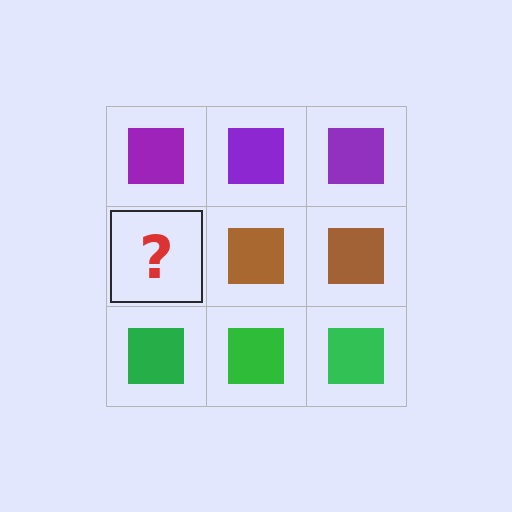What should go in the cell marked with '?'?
The missing cell should contain a brown square.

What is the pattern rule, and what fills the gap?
The rule is that each row has a consistent color. The gap should be filled with a brown square.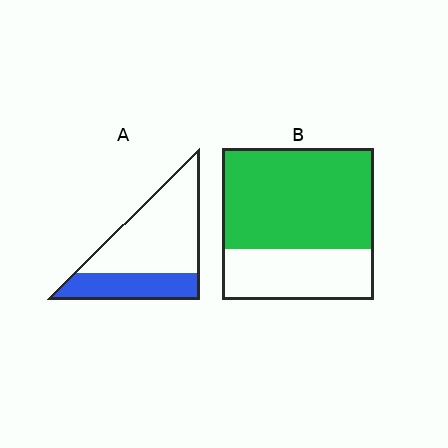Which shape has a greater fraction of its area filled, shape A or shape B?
Shape B.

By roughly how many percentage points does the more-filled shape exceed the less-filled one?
By roughly 35 percentage points (B over A).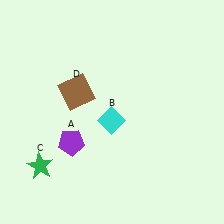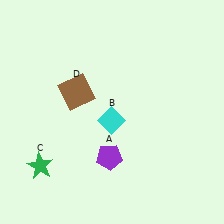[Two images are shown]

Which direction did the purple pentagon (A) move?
The purple pentagon (A) moved right.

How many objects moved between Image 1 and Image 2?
1 object moved between the two images.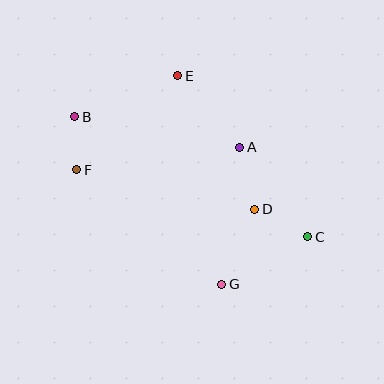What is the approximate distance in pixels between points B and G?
The distance between B and G is approximately 223 pixels.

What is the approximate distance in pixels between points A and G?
The distance between A and G is approximately 138 pixels.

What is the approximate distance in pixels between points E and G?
The distance between E and G is approximately 213 pixels.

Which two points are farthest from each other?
Points B and C are farthest from each other.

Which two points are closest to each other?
Points B and F are closest to each other.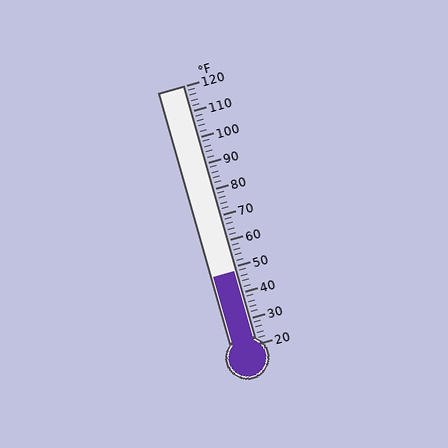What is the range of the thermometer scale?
The thermometer scale ranges from 20°F to 120°F.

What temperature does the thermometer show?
The thermometer shows approximately 48°F.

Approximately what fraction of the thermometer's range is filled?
The thermometer is filled to approximately 30% of its range.